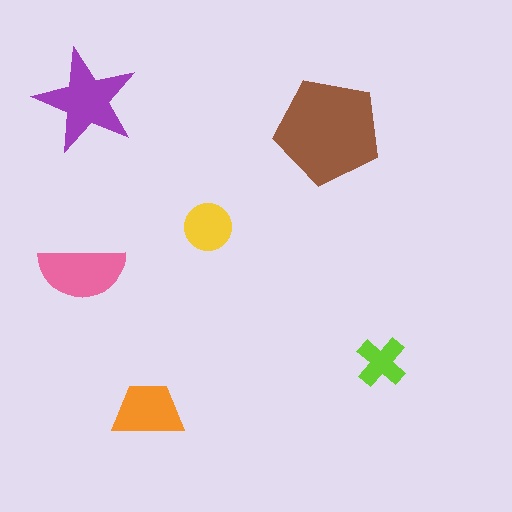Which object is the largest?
The brown pentagon.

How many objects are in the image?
There are 6 objects in the image.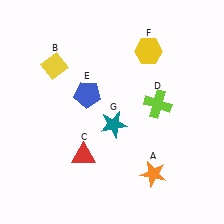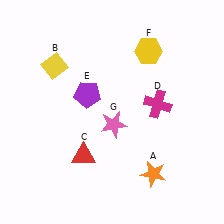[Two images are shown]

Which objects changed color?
D changed from lime to magenta. E changed from blue to purple. G changed from teal to pink.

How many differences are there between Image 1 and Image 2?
There are 3 differences between the two images.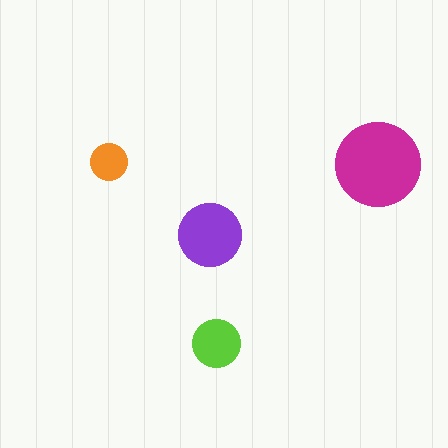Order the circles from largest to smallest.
the magenta one, the purple one, the lime one, the orange one.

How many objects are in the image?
There are 4 objects in the image.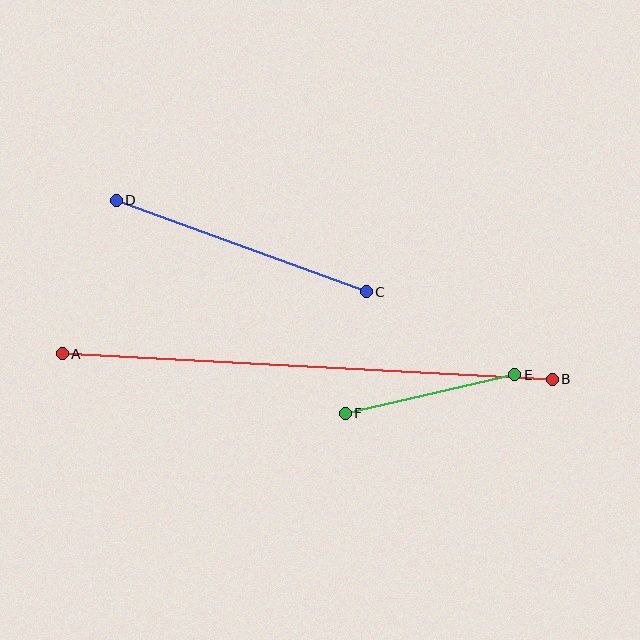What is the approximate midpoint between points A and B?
The midpoint is at approximately (307, 366) pixels.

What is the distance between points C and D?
The distance is approximately 266 pixels.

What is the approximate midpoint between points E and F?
The midpoint is at approximately (430, 394) pixels.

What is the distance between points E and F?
The distance is approximately 173 pixels.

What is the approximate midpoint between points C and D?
The midpoint is at approximately (241, 246) pixels.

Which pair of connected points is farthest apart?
Points A and B are farthest apart.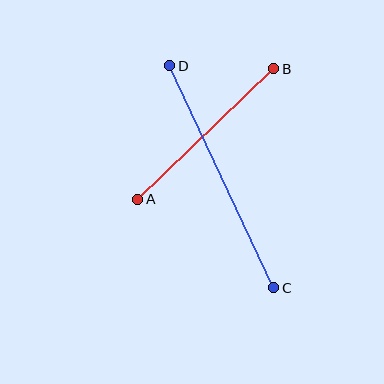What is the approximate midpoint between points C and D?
The midpoint is at approximately (222, 177) pixels.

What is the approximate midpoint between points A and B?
The midpoint is at approximately (206, 134) pixels.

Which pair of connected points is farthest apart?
Points C and D are farthest apart.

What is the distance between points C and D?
The distance is approximately 245 pixels.